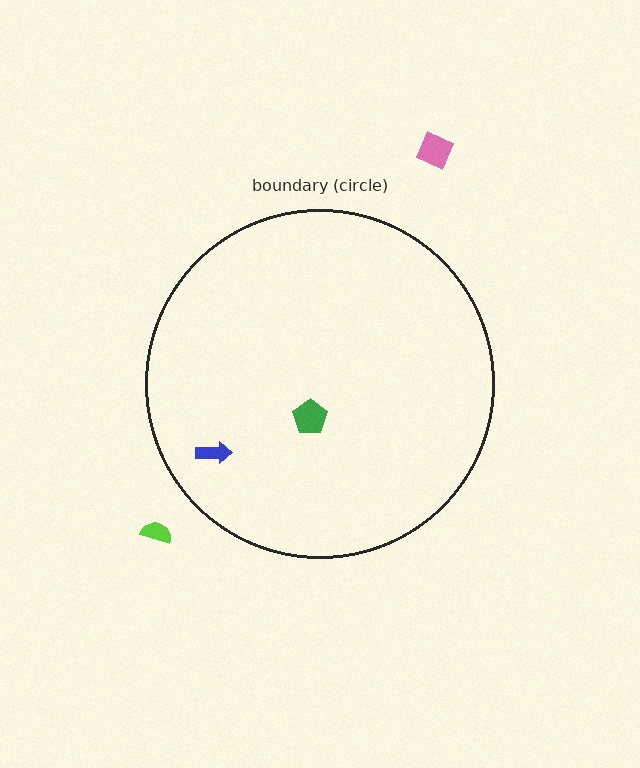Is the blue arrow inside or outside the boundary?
Inside.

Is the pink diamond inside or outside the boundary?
Outside.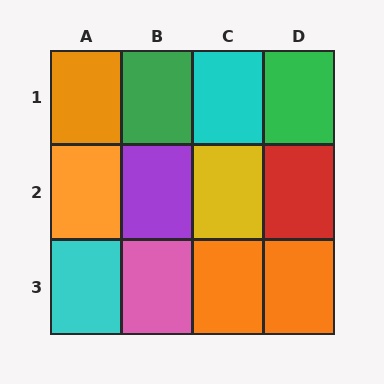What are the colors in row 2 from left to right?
Orange, purple, yellow, red.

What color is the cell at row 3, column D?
Orange.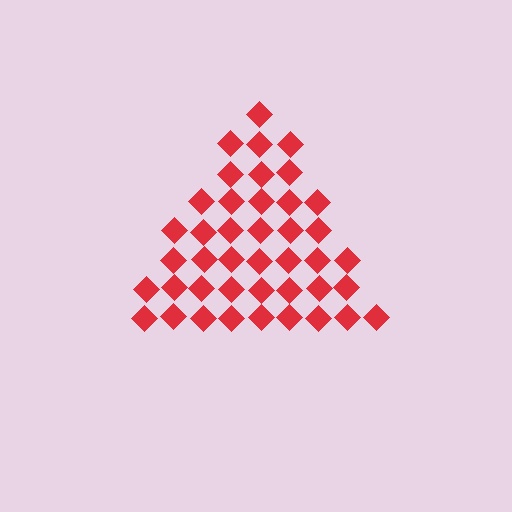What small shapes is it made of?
It is made of small diamonds.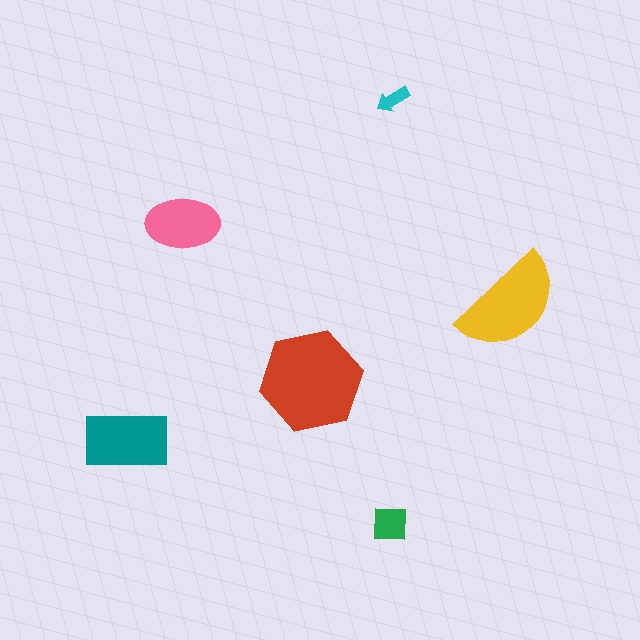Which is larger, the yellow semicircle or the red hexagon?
The red hexagon.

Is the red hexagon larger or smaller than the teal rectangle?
Larger.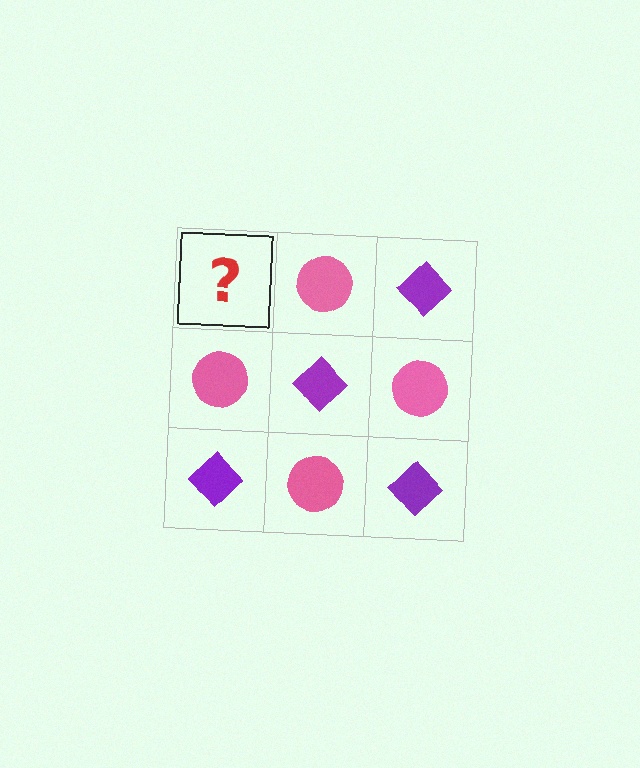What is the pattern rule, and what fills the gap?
The rule is that it alternates purple diamond and pink circle in a checkerboard pattern. The gap should be filled with a purple diamond.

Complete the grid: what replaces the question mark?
The question mark should be replaced with a purple diamond.